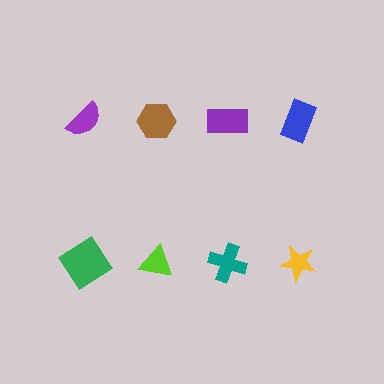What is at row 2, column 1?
A green diamond.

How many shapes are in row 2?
4 shapes.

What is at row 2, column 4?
A yellow star.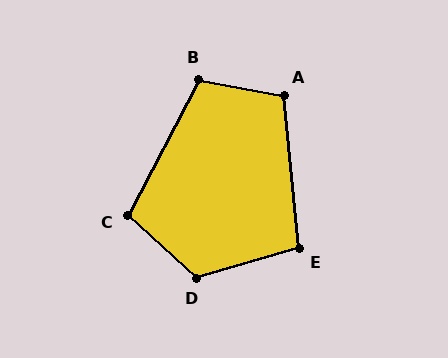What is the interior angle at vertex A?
Approximately 107 degrees (obtuse).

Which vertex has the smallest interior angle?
E, at approximately 100 degrees.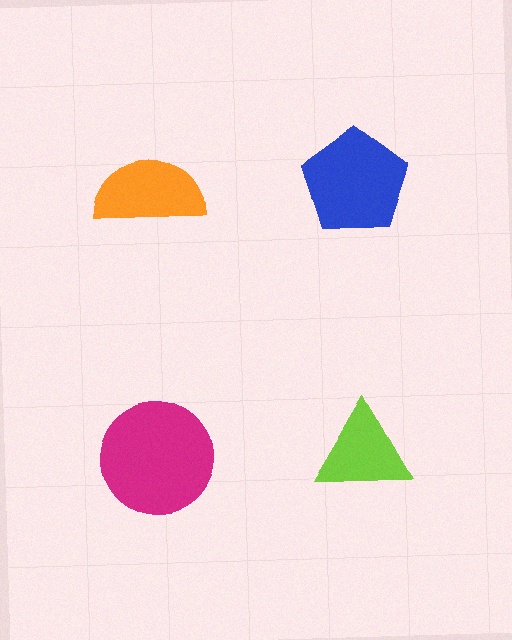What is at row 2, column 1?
A magenta circle.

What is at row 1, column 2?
A blue pentagon.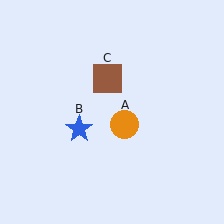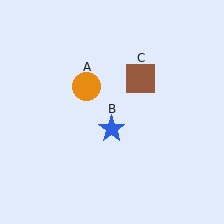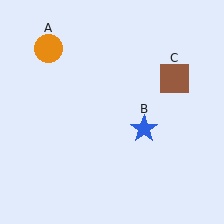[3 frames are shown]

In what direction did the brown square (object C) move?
The brown square (object C) moved right.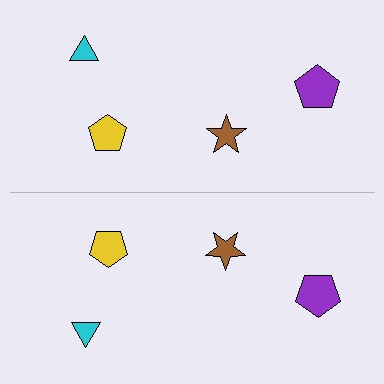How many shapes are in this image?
There are 8 shapes in this image.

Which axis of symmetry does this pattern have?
The pattern has a horizontal axis of symmetry running through the center of the image.